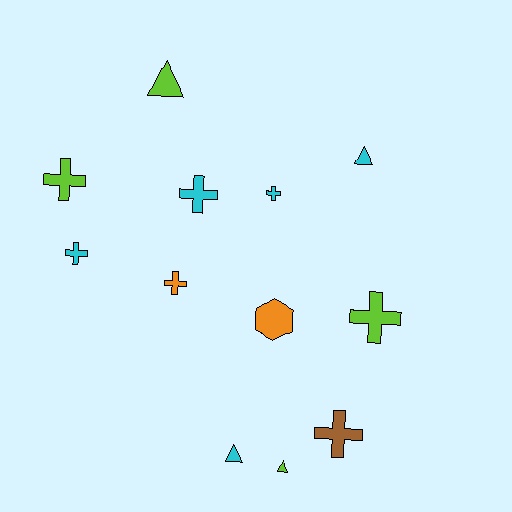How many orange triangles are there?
There are no orange triangles.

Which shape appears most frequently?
Cross, with 7 objects.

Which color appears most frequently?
Cyan, with 5 objects.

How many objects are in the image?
There are 12 objects.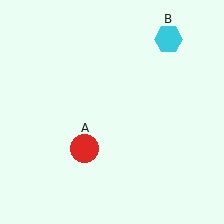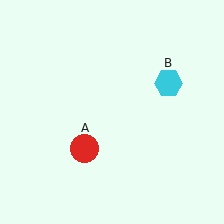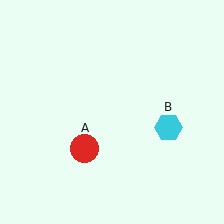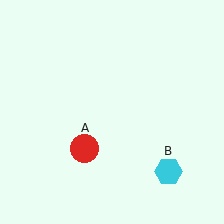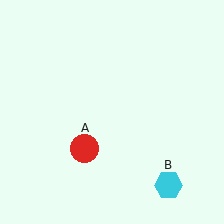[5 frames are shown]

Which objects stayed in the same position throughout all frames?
Red circle (object A) remained stationary.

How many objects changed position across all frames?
1 object changed position: cyan hexagon (object B).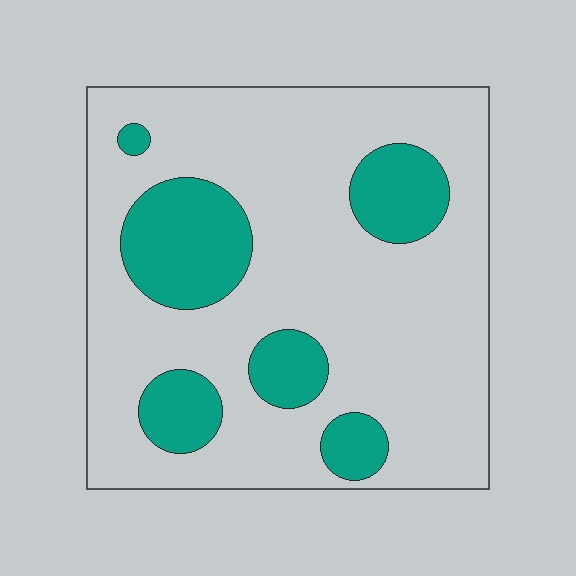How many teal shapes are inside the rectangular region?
6.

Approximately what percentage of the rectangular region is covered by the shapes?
Approximately 25%.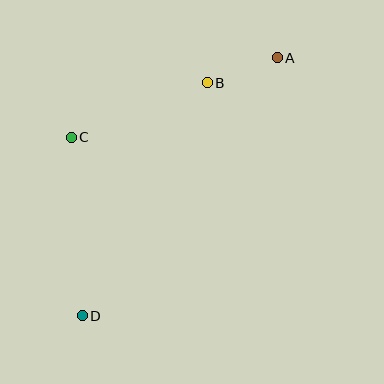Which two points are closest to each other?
Points A and B are closest to each other.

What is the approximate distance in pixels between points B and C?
The distance between B and C is approximately 146 pixels.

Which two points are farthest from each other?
Points A and D are farthest from each other.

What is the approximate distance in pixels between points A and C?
The distance between A and C is approximately 221 pixels.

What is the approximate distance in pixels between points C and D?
The distance between C and D is approximately 179 pixels.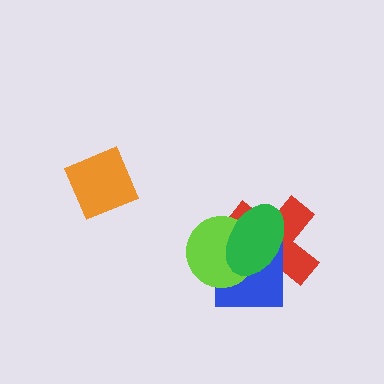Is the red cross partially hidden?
Yes, it is partially covered by another shape.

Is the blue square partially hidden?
Yes, it is partially covered by another shape.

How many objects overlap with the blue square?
3 objects overlap with the blue square.